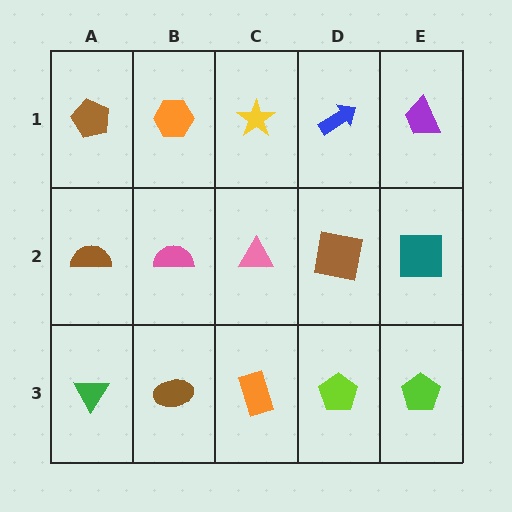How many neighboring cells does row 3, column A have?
2.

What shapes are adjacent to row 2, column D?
A blue arrow (row 1, column D), a lime pentagon (row 3, column D), a pink triangle (row 2, column C), a teal square (row 2, column E).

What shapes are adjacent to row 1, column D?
A brown square (row 2, column D), a yellow star (row 1, column C), a purple trapezoid (row 1, column E).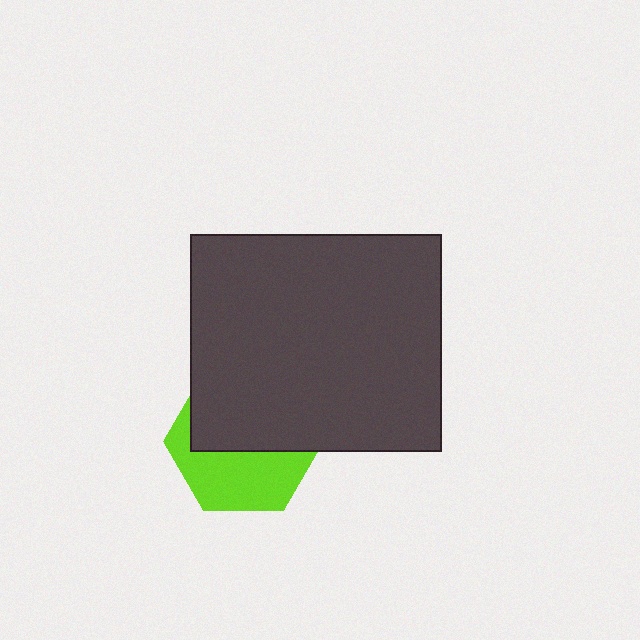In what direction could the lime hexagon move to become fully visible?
The lime hexagon could move down. That would shift it out from behind the dark gray rectangle entirely.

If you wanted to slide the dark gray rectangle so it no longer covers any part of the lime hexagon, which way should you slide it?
Slide it up — that is the most direct way to separate the two shapes.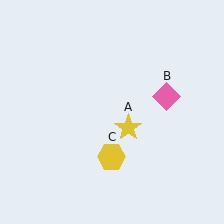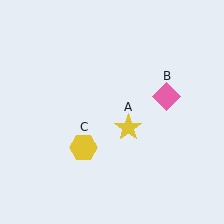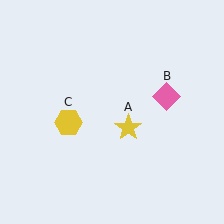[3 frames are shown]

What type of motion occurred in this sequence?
The yellow hexagon (object C) rotated clockwise around the center of the scene.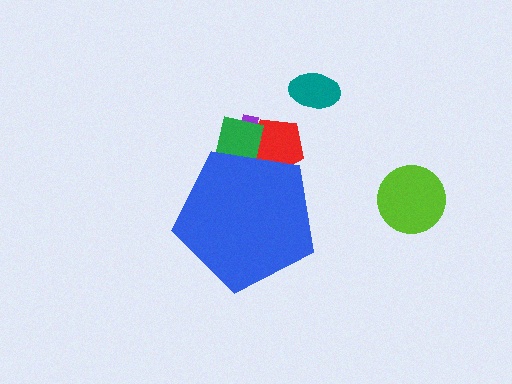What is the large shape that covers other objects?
A blue pentagon.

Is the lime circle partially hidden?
No, the lime circle is fully visible.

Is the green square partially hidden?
Yes, the green square is partially hidden behind the blue pentagon.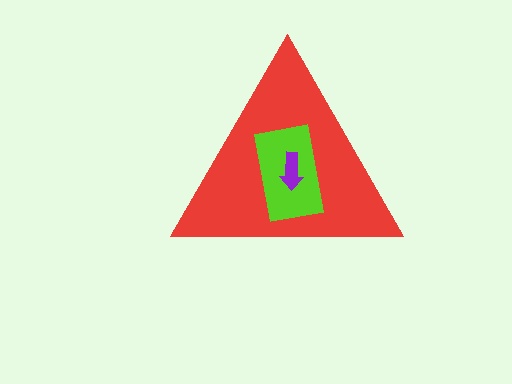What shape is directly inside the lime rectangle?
The purple arrow.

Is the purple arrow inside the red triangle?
Yes.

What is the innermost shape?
The purple arrow.